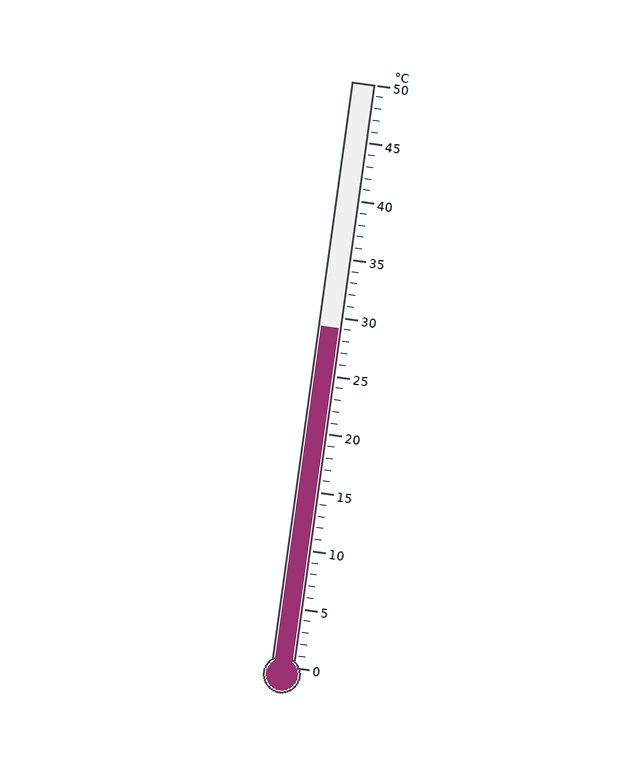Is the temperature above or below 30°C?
The temperature is below 30°C.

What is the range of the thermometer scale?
The thermometer scale ranges from 0°C to 50°C.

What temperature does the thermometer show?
The thermometer shows approximately 29°C.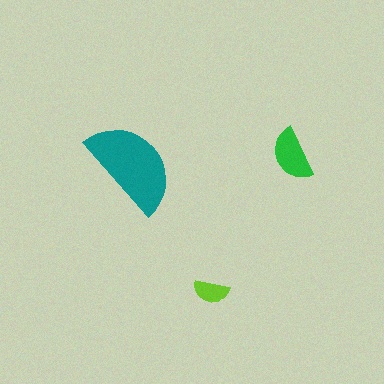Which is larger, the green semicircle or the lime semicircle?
The green one.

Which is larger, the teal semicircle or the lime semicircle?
The teal one.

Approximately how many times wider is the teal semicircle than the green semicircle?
About 2 times wider.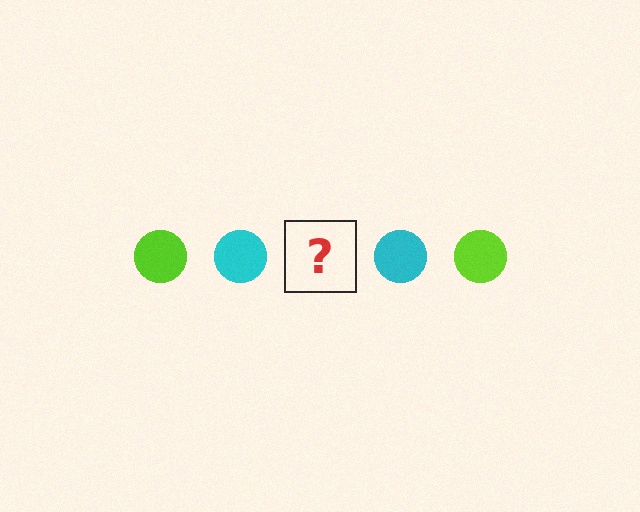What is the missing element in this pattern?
The missing element is a lime circle.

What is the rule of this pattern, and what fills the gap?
The rule is that the pattern cycles through lime, cyan circles. The gap should be filled with a lime circle.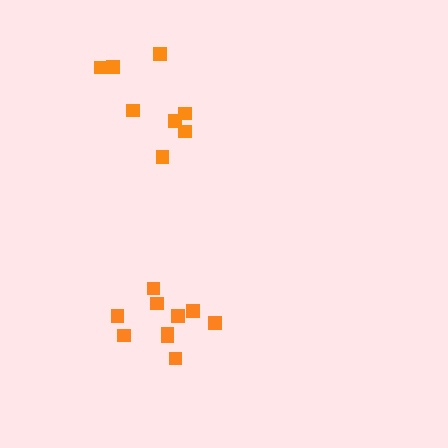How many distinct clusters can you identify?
There are 2 distinct clusters.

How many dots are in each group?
Group 1: 10 dots, Group 2: 8 dots (18 total).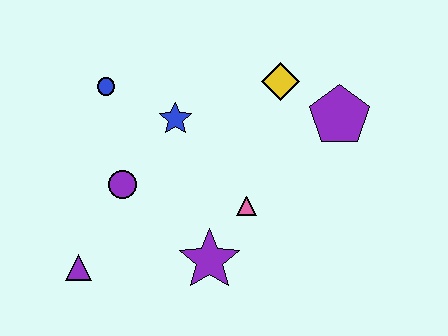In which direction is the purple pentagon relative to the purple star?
The purple pentagon is above the purple star.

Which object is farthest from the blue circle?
The purple pentagon is farthest from the blue circle.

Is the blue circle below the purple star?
No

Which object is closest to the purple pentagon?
The yellow diamond is closest to the purple pentagon.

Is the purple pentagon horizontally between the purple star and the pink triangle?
No